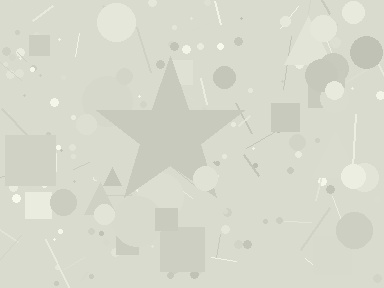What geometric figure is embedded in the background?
A star is embedded in the background.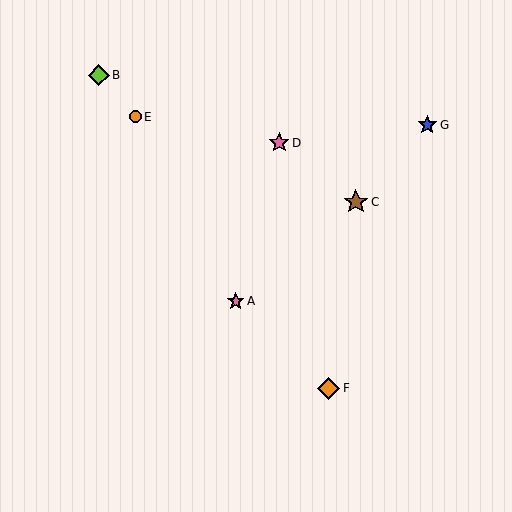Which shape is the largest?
The brown star (labeled C) is the largest.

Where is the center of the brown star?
The center of the brown star is at (356, 202).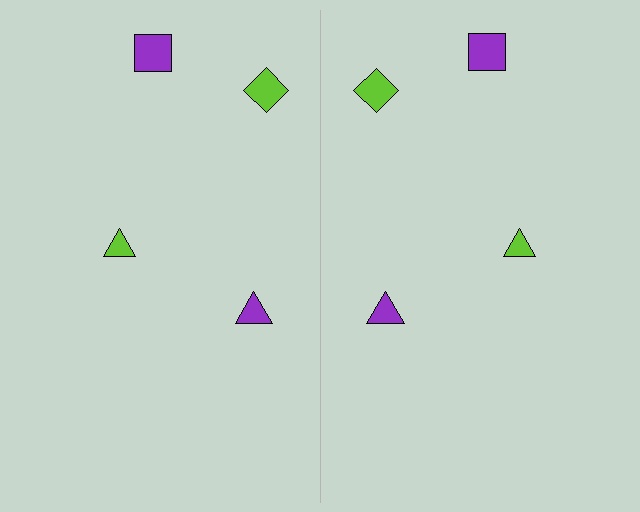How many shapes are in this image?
There are 8 shapes in this image.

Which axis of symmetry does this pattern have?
The pattern has a vertical axis of symmetry running through the center of the image.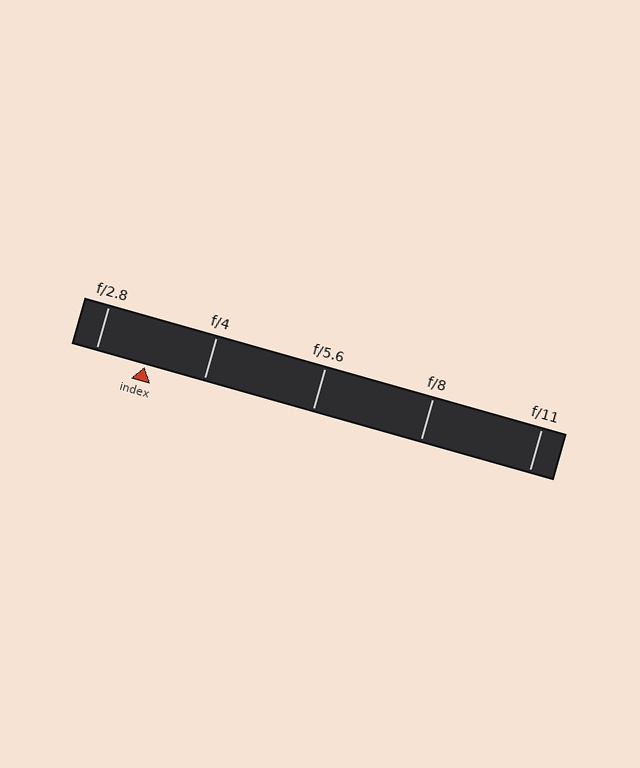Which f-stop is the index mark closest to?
The index mark is closest to f/2.8.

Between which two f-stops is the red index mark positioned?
The index mark is between f/2.8 and f/4.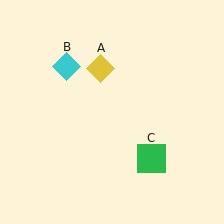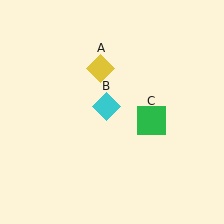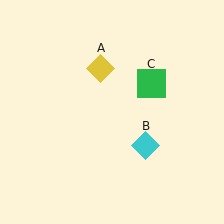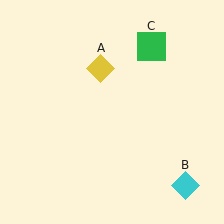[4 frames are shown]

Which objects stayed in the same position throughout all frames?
Yellow diamond (object A) remained stationary.